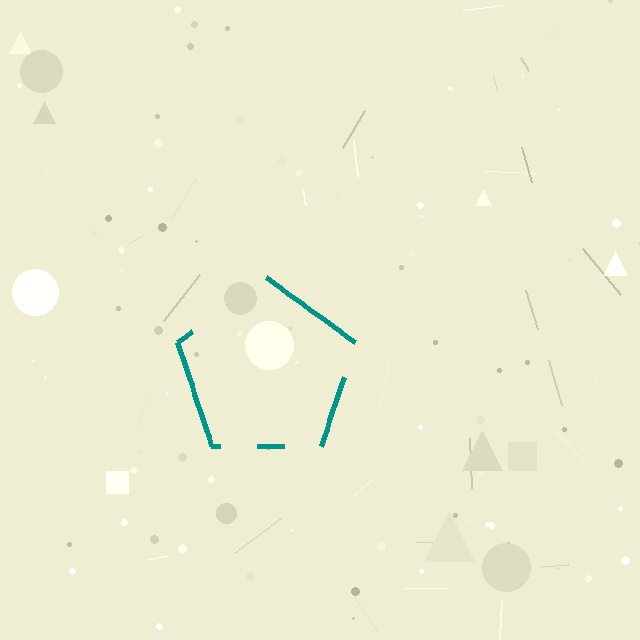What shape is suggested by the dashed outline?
The dashed outline suggests a pentagon.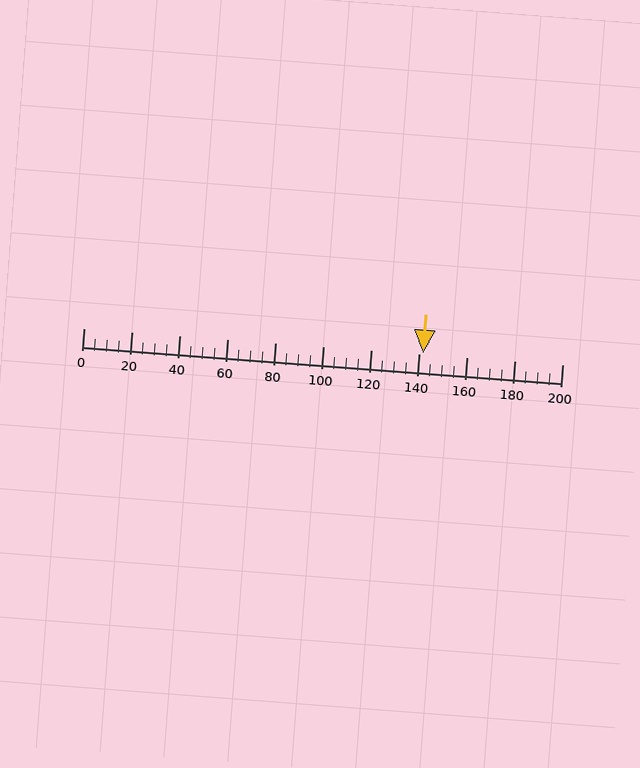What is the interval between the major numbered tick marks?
The major tick marks are spaced 20 units apart.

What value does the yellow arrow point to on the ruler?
The yellow arrow points to approximately 142.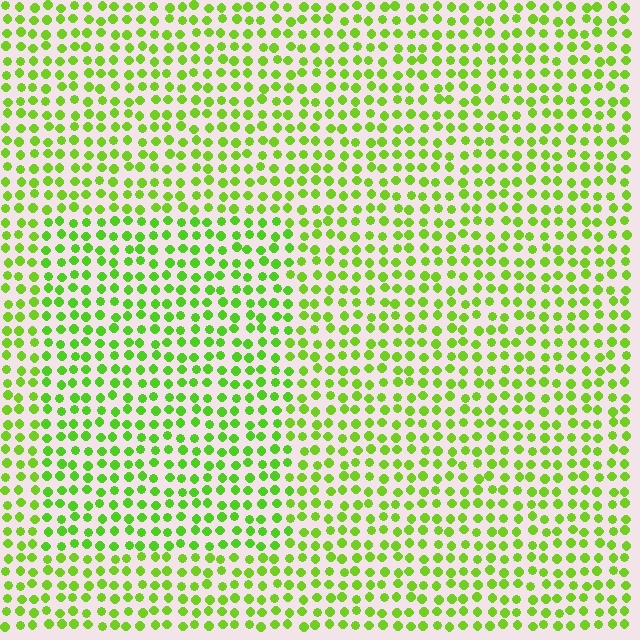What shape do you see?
I see a rectangle.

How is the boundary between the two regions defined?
The boundary is defined purely by a slight shift in hue (about 13 degrees). Spacing, size, and orientation are identical on both sides.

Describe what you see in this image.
The image is filled with small lime elements in a uniform arrangement. A rectangle-shaped region is visible where the elements are tinted to a slightly different hue, forming a subtle color boundary.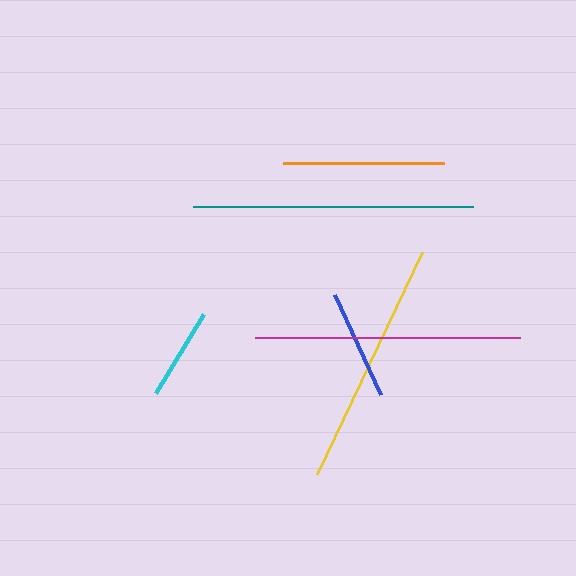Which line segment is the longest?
The teal line is the longest at approximately 279 pixels.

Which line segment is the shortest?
The cyan line is the shortest at approximately 92 pixels.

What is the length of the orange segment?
The orange segment is approximately 161 pixels long.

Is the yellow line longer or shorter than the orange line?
The yellow line is longer than the orange line.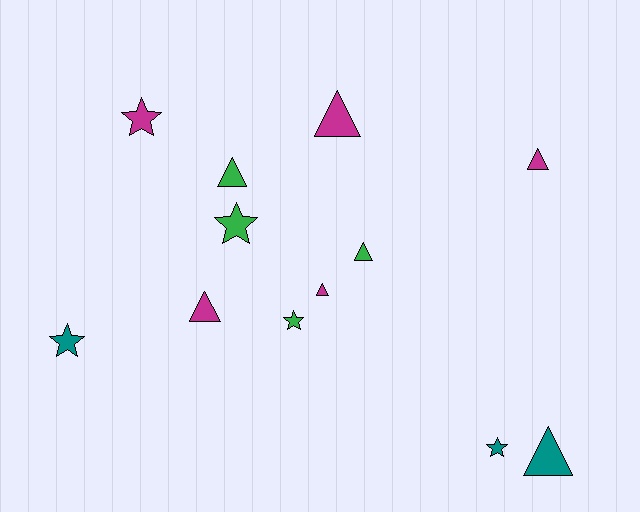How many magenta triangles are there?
There are 4 magenta triangles.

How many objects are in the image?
There are 12 objects.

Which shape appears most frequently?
Triangle, with 7 objects.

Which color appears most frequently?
Magenta, with 5 objects.